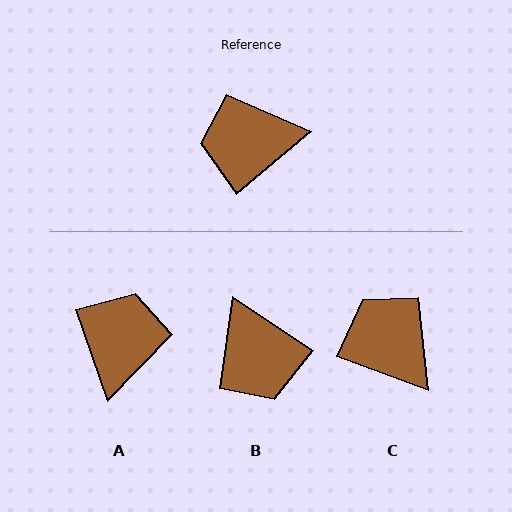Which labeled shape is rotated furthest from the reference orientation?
A, about 111 degrees away.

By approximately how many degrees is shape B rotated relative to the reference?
Approximately 106 degrees counter-clockwise.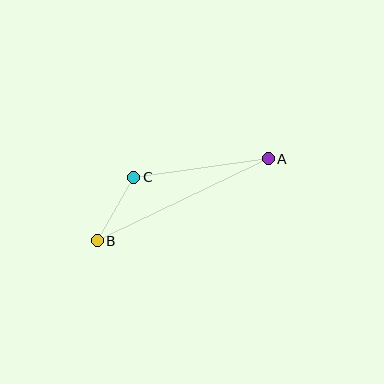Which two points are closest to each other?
Points B and C are closest to each other.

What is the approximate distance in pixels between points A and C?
The distance between A and C is approximately 136 pixels.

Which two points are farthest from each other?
Points A and B are farthest from each other.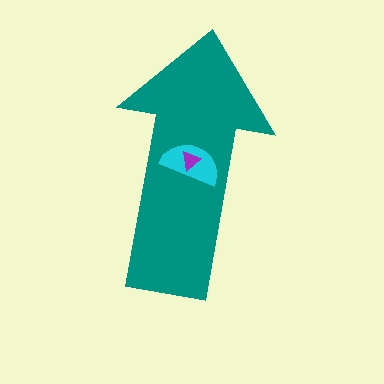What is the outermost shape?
The teal arrow.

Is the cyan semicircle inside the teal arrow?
Yes.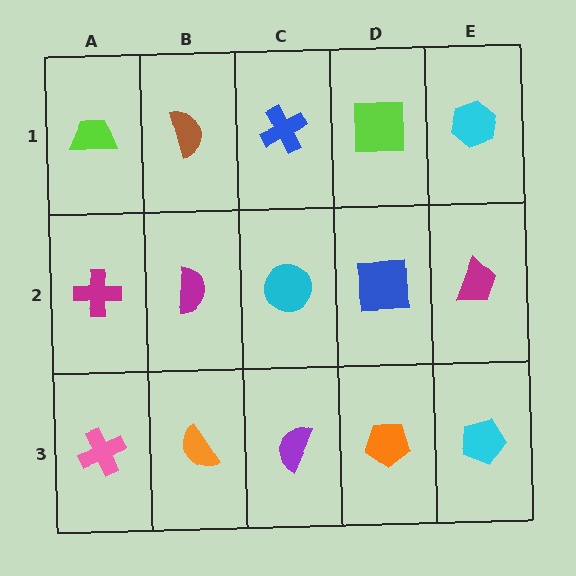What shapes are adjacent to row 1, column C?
A cyan circle (row 2, column C), a brown semicircle (row 1, column B), a lime square (row 1, column D).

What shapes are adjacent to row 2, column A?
A lime trapezoid (row 1, column A), a pink cross (row 3, column A), a magenta semicircle (row 2, column B).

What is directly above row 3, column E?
A magenta trapezoid.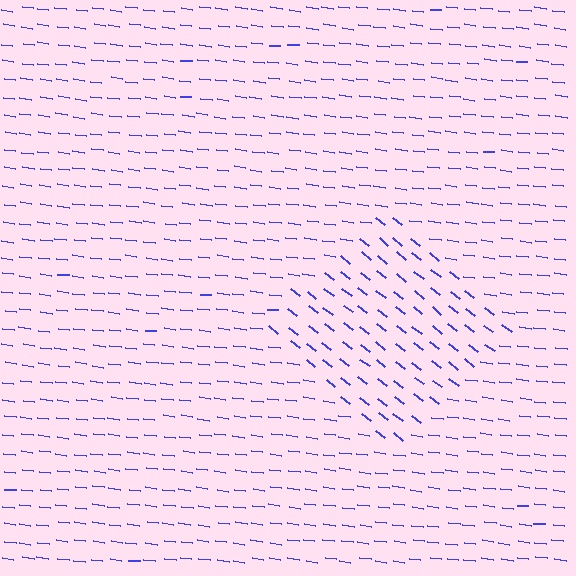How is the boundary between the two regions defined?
The boundary is defined purely by a change in line orientation (approximately 31 degrees difference). All lines are the same color and thickness.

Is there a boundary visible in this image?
Yes, there is a texture boundary formed by a change in line orientation.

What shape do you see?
I see a diamond.